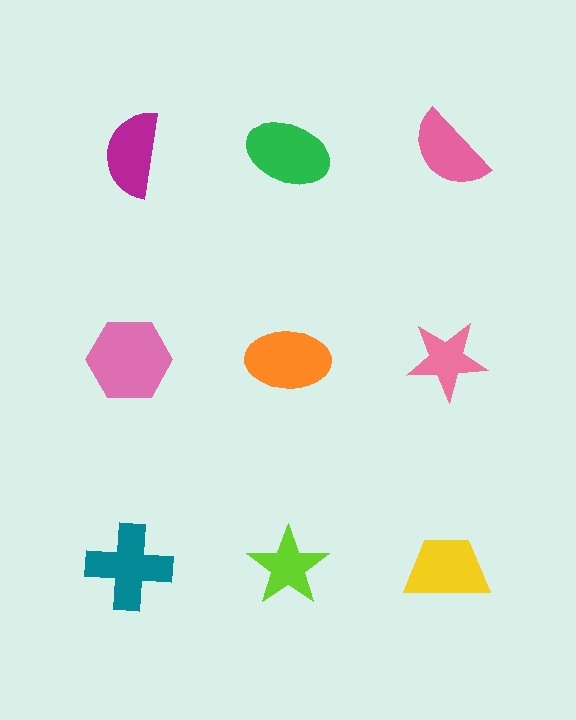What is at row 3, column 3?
A yellow trapezoid.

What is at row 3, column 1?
A teal cross.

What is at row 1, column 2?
A green ellipse.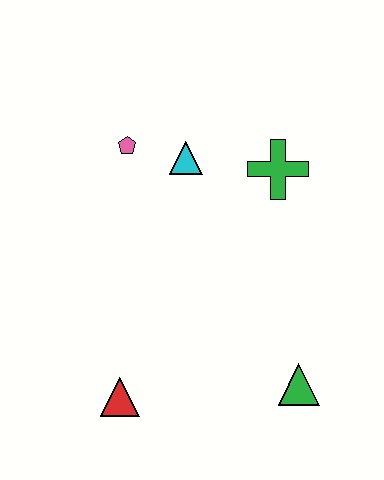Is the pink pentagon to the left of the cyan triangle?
Yes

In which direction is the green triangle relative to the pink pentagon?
The green triangle is below the pink pentagon.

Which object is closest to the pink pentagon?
The cyan triangle is closest to the pink pentagon.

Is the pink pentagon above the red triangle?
Yes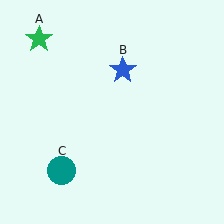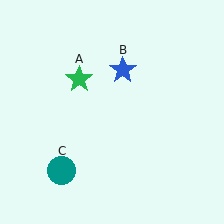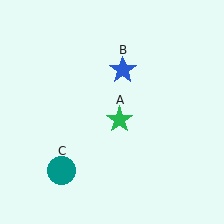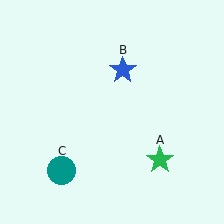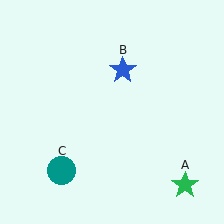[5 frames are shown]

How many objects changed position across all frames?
1 object changed position: green star (object A).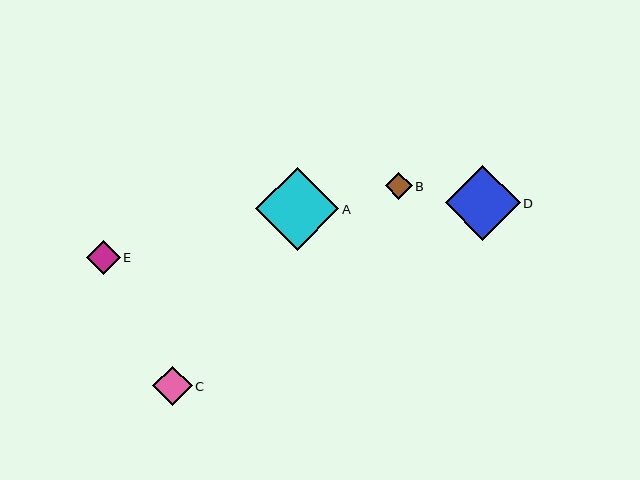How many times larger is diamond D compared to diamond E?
Diamond D is approximately 2.2 times the size of diamond E.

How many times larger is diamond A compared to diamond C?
Diamond A is approximately 2.1 times the size of diamond C.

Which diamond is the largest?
Diamond A is the largest with a size of approximately 83 pixels.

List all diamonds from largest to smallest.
From largest to smallest: A, D, C, E, B.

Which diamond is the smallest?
Diamond B is the smallest with a size of approximately 27 pixels.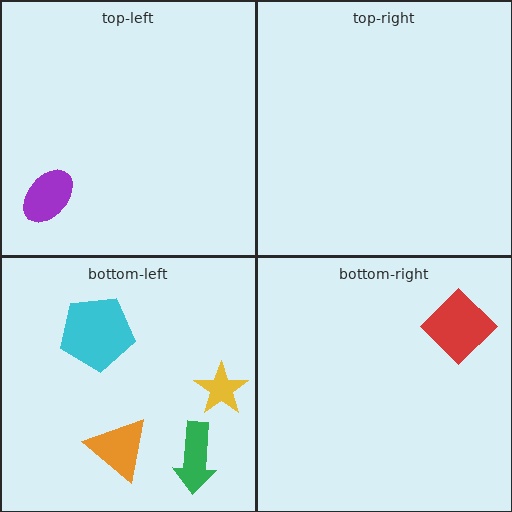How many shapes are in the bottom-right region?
1.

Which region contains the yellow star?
The bottom-left region.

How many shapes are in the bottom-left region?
4.